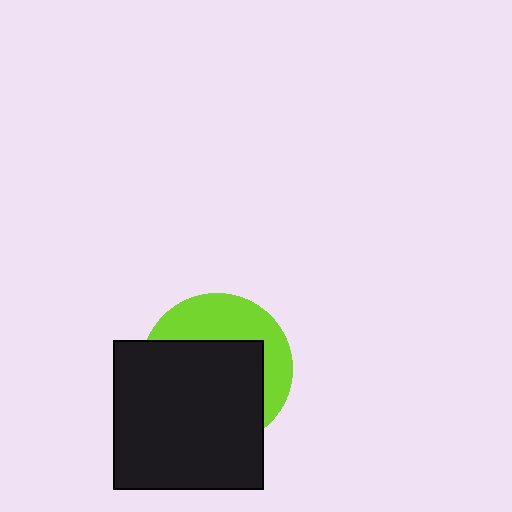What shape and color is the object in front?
The object in front is a black square.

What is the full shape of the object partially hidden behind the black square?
The partially hidden object is a lime circle.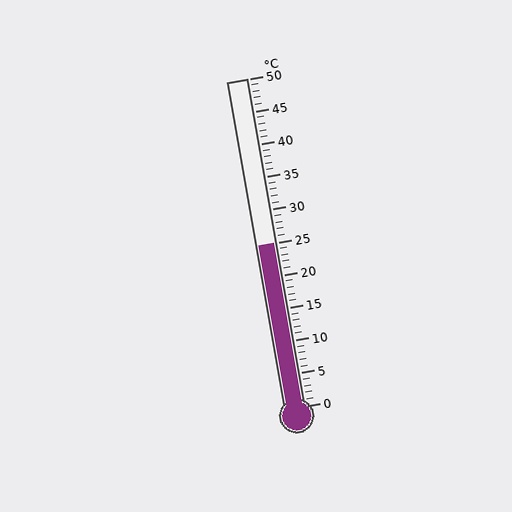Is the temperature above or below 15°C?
The temperature is above 15°C.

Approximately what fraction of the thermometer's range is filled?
The thermometer is filled to approximately 50% of its range.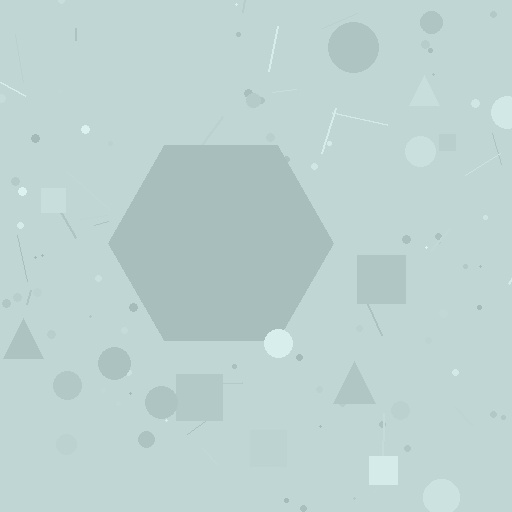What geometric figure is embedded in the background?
A hexagon is embedded in the background.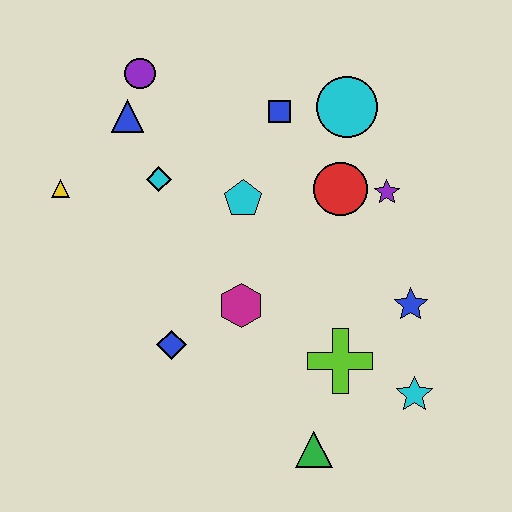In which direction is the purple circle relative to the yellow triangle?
The purple circle is above the yellow triangle.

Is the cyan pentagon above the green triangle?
Yes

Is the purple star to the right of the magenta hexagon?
Yes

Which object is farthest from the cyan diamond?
The cyan star is farthest from the cyan diamond.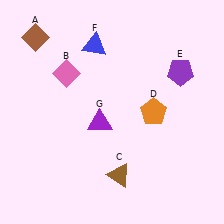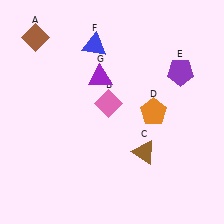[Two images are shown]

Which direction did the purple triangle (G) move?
The purple triangle (G) moved up.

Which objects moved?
The objects that moved are: the pink diamond (B), the brown triangle (C), the purple triangle (G).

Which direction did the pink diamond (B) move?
The pink diamond (B) moved right.